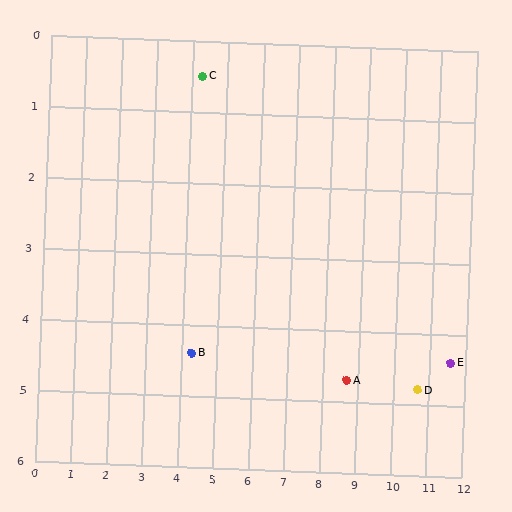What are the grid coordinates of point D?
Point D is at approximately (10.7, 4.8).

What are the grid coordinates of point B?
Point B is at approximately (4.3, 4.4).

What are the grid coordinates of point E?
Point E is at approximately (11.6, 4.4).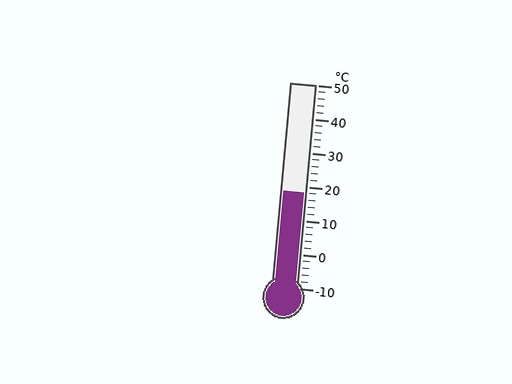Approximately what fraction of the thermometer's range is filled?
The thermometer is filled to approximately 45% of its range.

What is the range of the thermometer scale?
The thermometer scale ranges from -10°C to 50°C.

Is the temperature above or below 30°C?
The temperature is below 30°C.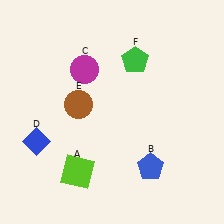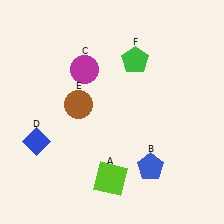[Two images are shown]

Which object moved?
The lime square (A) moved right.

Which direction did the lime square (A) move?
The lime square (A) moved right.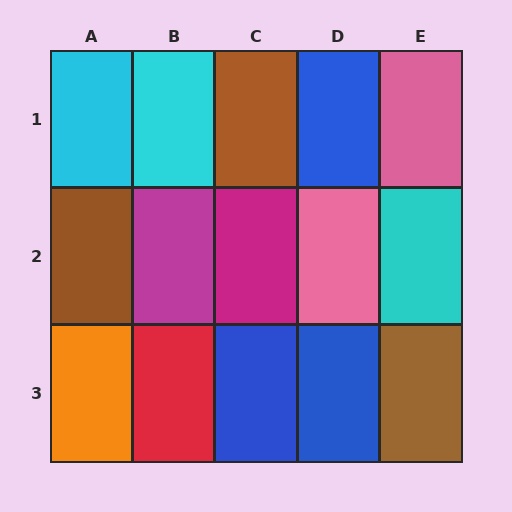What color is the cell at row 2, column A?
Brown.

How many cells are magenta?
2 cells are magenta.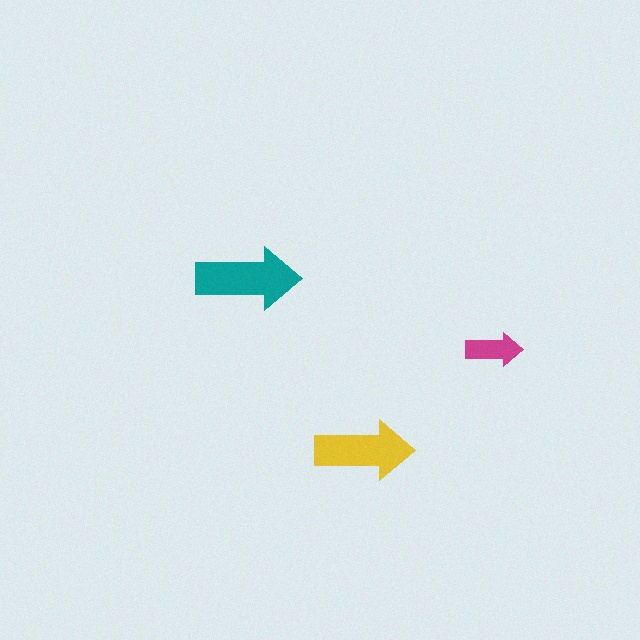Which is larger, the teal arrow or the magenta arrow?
The teal one.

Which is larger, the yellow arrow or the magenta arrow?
The yellow one.